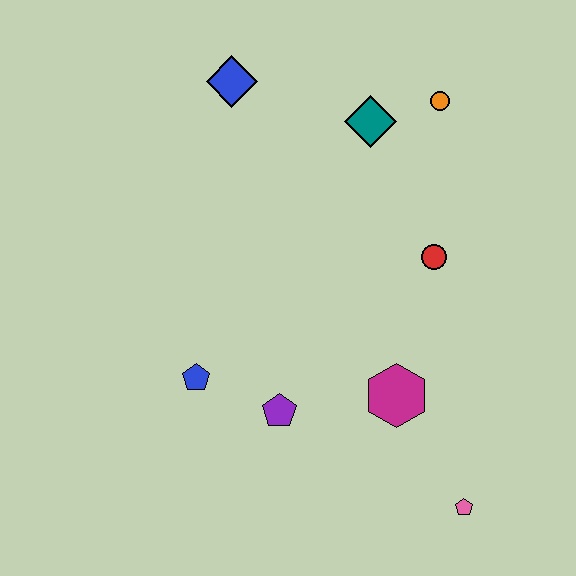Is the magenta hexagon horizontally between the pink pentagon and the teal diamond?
Yes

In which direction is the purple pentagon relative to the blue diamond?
The purple pentagon is below the blue diamond.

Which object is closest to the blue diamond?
The teal diamond is closest to the blue diamond.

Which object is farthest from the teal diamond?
The pink pentagon is farthest from the teal diamond.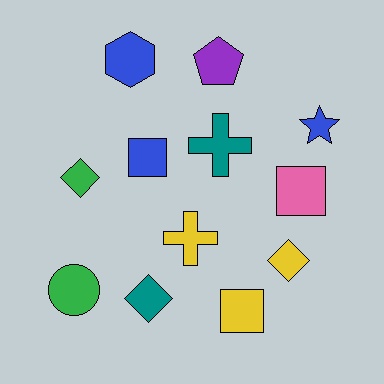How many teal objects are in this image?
There are 2 teal objects.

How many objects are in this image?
There are 12 objects.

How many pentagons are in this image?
There is 1 pentagon.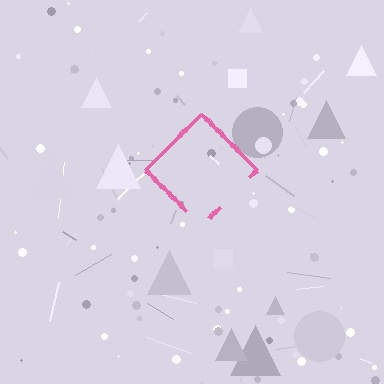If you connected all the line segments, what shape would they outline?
They would outline a diamond.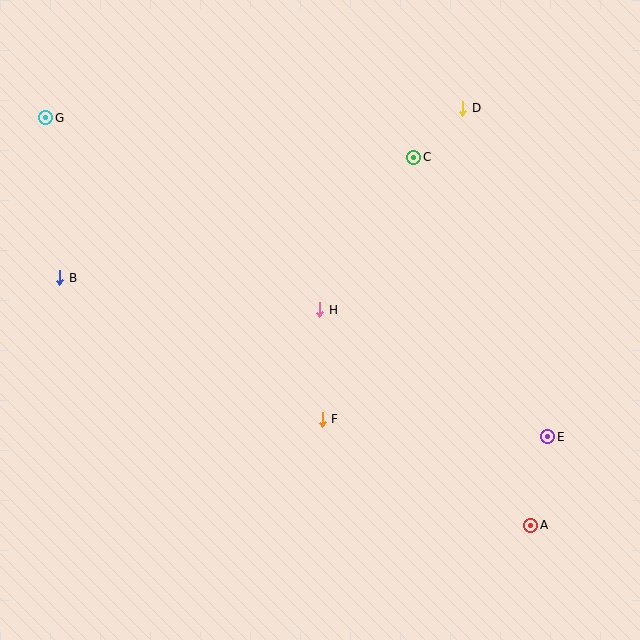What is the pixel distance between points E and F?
The distance between E and F is 226 pixels.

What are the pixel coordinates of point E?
Point E is at (548, 437).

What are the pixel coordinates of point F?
Point F is at (322, 419).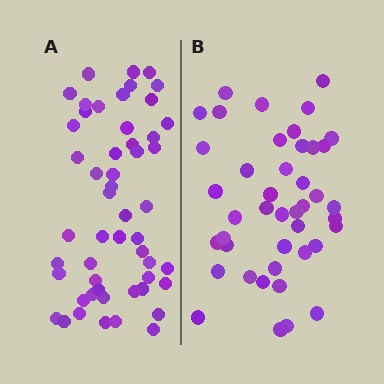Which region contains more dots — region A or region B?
Region A (the left region) has more dots.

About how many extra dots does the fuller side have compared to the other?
Region A has roughly 8 or so more dots than region B.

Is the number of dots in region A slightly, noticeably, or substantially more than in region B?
Region A has only slightly more — the two regions are fairly close. The ratio is roughly 1.2 to 1.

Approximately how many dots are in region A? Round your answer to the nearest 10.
About 50 dots. (The exact count is 52, which rounds to 50.)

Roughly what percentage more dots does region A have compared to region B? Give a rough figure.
About 20% more.